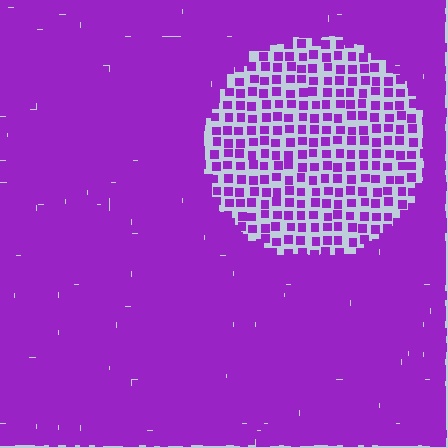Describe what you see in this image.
The image contains small purple elements arranged at two different densities. A circle-shaped region is visible where the elements are less densely packed than the surrounding area.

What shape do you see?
I see a circle.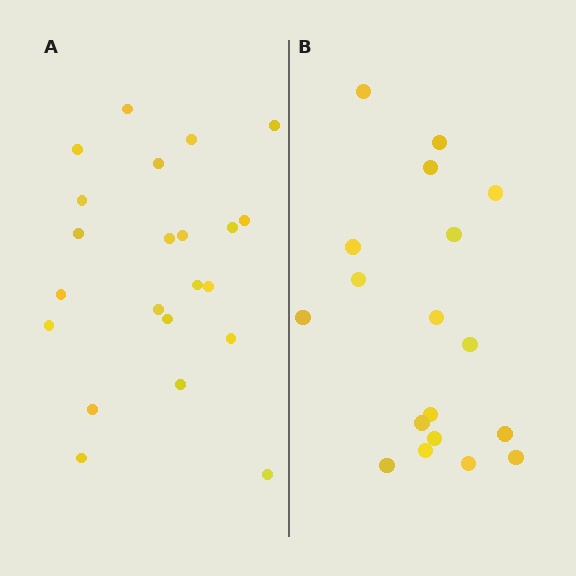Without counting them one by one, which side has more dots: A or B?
Region A (the left region) has more dots.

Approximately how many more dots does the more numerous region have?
Region A has about 4 more dots than region B.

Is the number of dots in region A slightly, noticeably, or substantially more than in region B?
Region A has only slightly more — the two regions are fairly close. The ratio is roughly 1.2 to 1.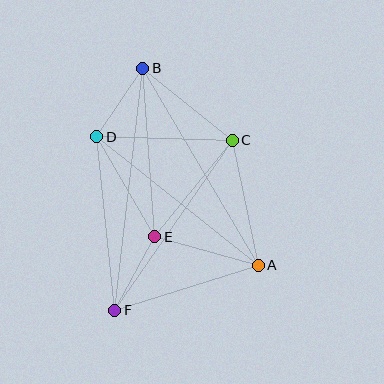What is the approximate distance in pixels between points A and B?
The distance between A and B is approximately 228 pixels.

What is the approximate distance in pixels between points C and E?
The distance between C and E is approximately 124 pixels.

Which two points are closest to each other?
Points B and D are closest to each other.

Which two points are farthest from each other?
Points B and F are farthest from each other.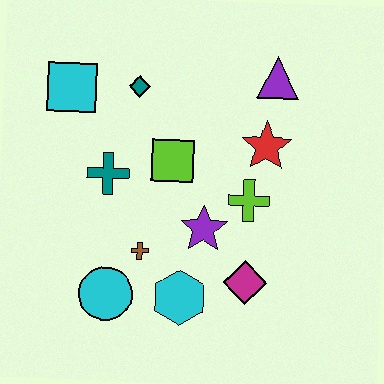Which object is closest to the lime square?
The teal cross is closest to the lime square.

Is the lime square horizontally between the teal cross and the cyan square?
No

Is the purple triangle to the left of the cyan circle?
No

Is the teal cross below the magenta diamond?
No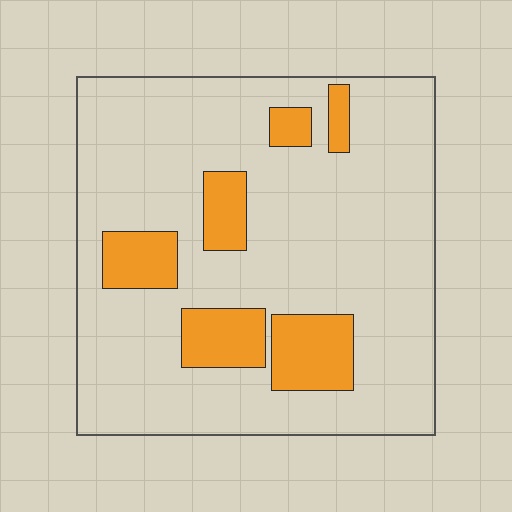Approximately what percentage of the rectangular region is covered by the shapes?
Approximately 15%.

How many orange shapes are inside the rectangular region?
6.